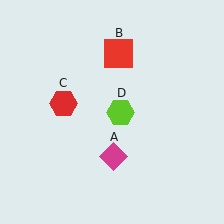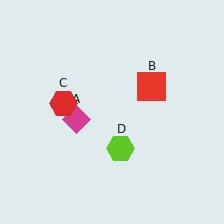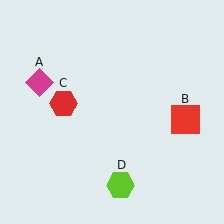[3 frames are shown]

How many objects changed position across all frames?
3 objects changed position: magenta diamond (object A), red square (object B), lime hexagon (object D).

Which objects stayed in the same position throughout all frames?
Red hexagon (object C) remained stationary.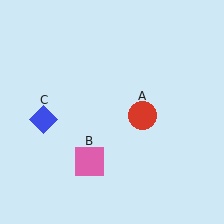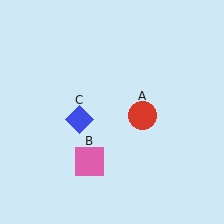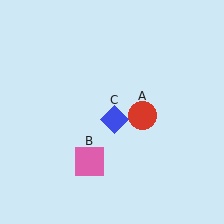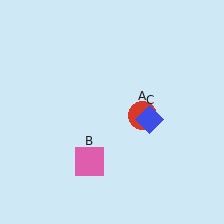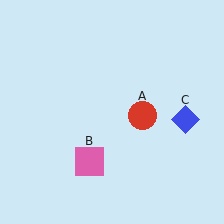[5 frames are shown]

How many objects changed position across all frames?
1 object changed position: blue diamond (object C).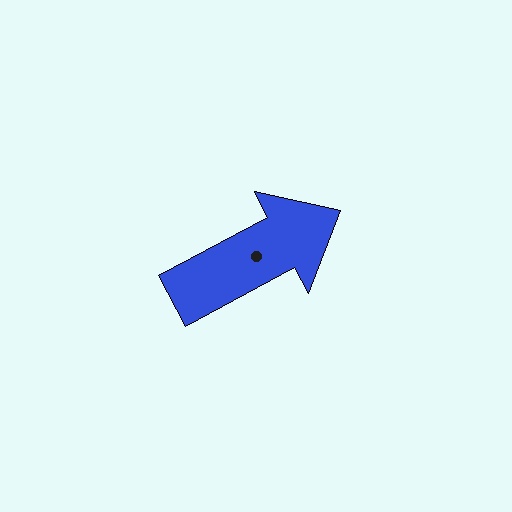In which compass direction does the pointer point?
Northeast.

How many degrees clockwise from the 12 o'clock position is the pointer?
Approximately 62 degrees.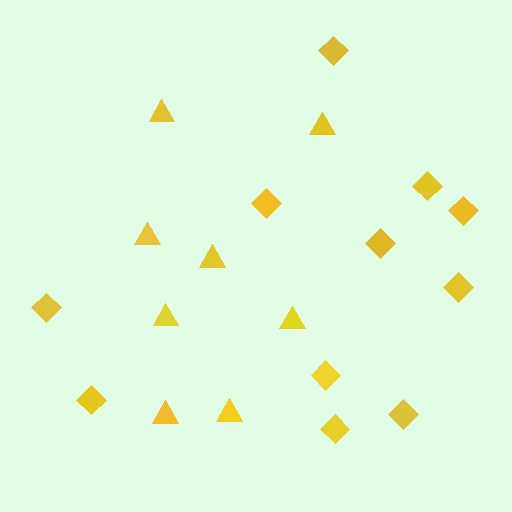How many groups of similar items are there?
There are 2 groups: one group of triangles (8) and one group of diamonds (11).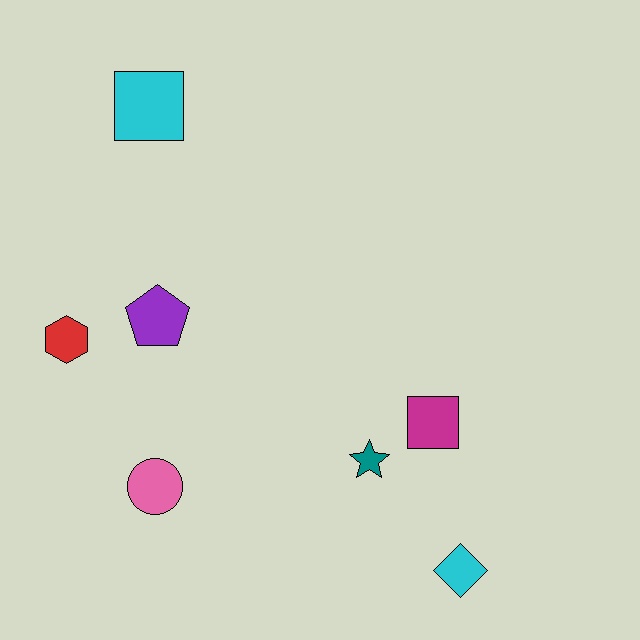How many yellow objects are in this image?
There are no yellow objects.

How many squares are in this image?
There are 2 squares.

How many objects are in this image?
There are 7 objects.